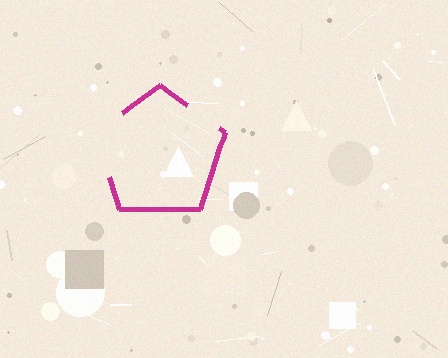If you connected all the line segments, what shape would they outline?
They would outline a pentagon.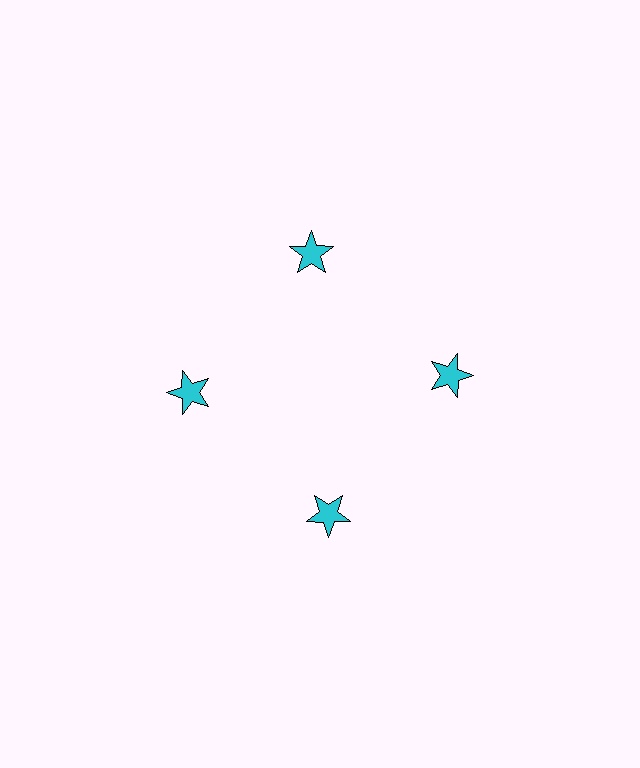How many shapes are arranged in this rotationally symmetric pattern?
There are 4 shapes, arranged in 4 groups of 1.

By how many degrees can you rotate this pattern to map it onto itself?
The pattern maps onto itself every 90 degrees of rotation.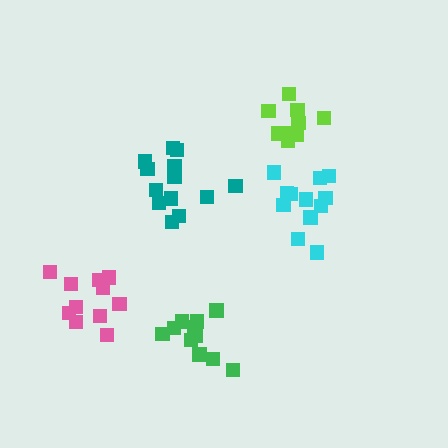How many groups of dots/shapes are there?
There are 5 groups.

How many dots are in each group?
Group 1: 9 dots, Group 2: 13 dots, Group 3: 11 dots, Group 4: 11 dots, Group 5: 12 dots (56 total).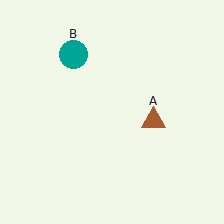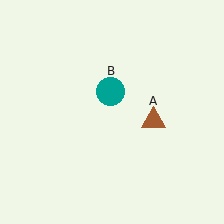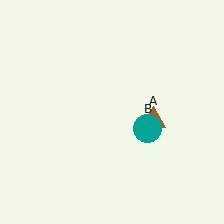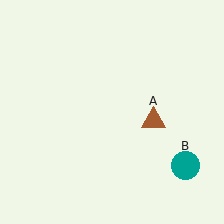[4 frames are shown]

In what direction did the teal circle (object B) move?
The teal circle (object B) moved down and to the right.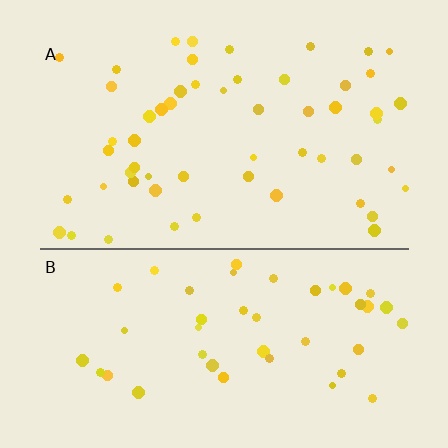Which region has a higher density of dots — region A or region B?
A (the top).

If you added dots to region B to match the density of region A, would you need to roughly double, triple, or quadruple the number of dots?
Approximately double.